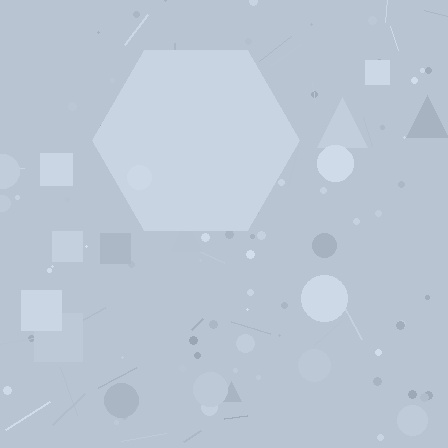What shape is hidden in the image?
A hexagon is hidden in the image.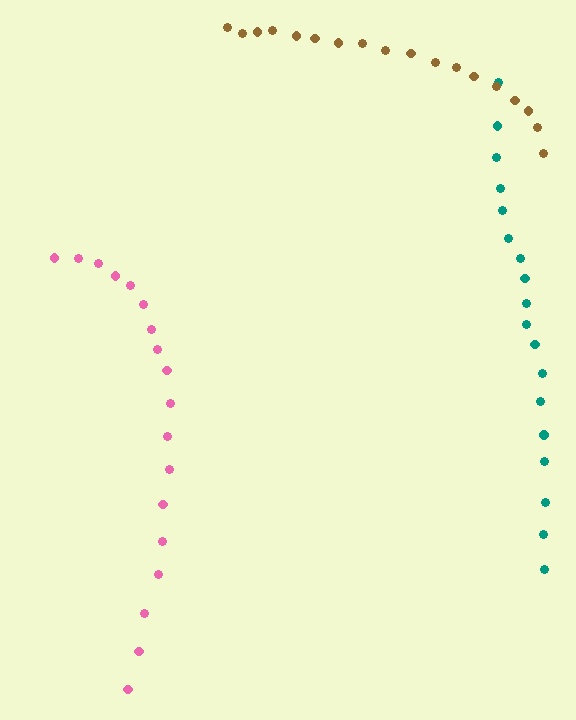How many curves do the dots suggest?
There are 3 distinct paths.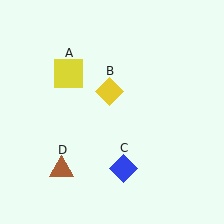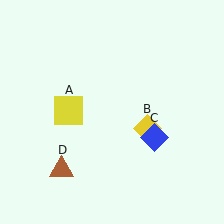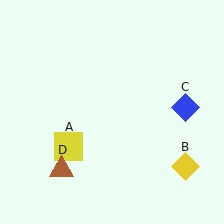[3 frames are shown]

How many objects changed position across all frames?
3 objects changed position: yellow square (object A), yellow diamond (object B), blue diamond (object C).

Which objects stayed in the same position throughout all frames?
Brown triangle (object D) remained stationary.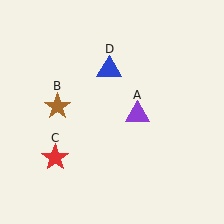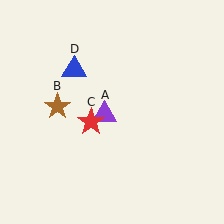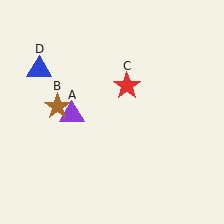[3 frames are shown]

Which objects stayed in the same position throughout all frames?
Brown star (object B) remained stationary.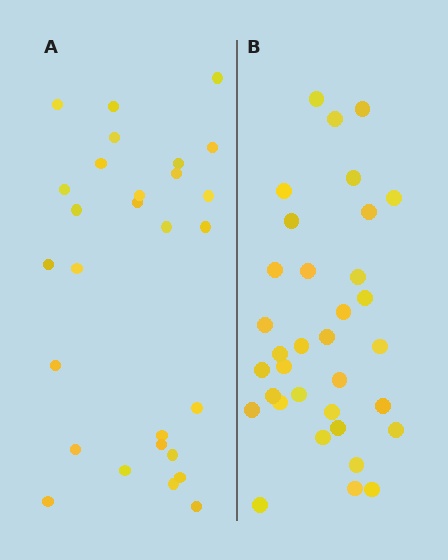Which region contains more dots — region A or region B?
Region B (the right region) has more dots.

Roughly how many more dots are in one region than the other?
Region B has about 6 more dots than region A.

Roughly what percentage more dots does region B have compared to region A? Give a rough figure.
About 20% more.